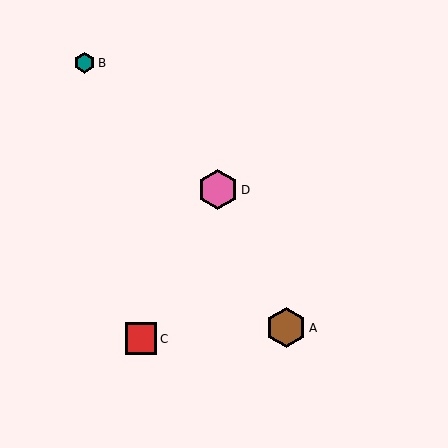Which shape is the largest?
The pink hexagon (labeled D) is the largest.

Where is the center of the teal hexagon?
The center of the teal hexagon is at (85, 63).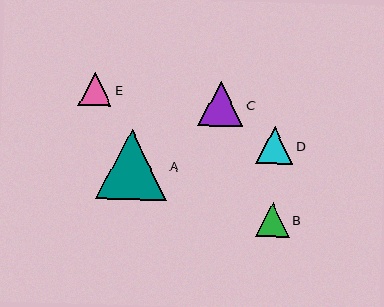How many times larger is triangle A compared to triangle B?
Triangle A is approximately 2.1 times the size of triangle B.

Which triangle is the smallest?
Triangle E is the smallest with a size of approximately 33 pixels.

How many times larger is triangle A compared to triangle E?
Triangle A is approximately 2.1 times the size of triangle E.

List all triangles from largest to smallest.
From largest to smallest: A, C, D, B, E.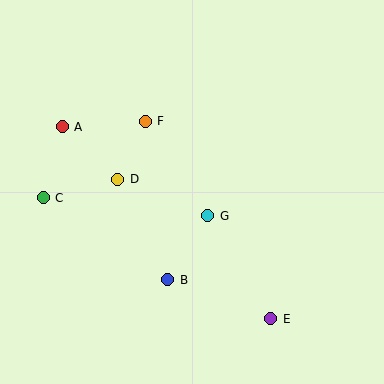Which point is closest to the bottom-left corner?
Point C is closest to the bottom-left corner.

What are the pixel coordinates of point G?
Point G is at (208, 216).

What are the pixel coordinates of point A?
Point A is at (62, 127).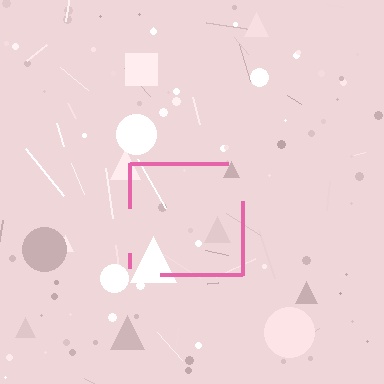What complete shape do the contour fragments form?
The contour fragments form a square.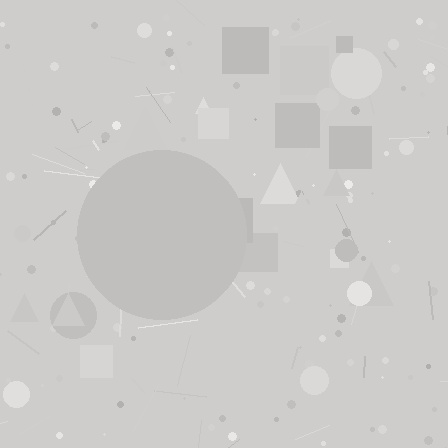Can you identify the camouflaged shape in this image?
The camouflaged shape is a circle.